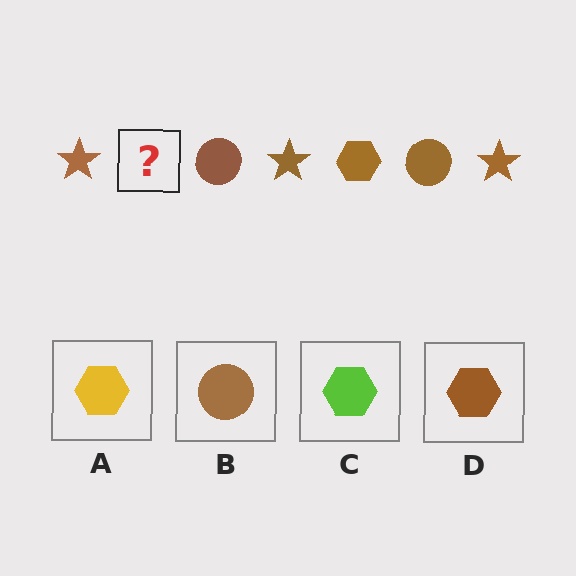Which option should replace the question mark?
Option D.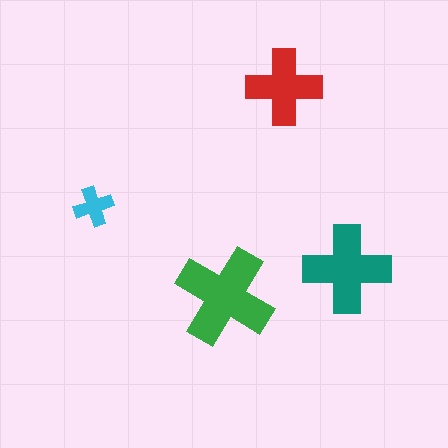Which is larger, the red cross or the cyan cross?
The red one.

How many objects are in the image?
There are 4 objects in the image.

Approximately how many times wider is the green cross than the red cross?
About 1.5 times wider.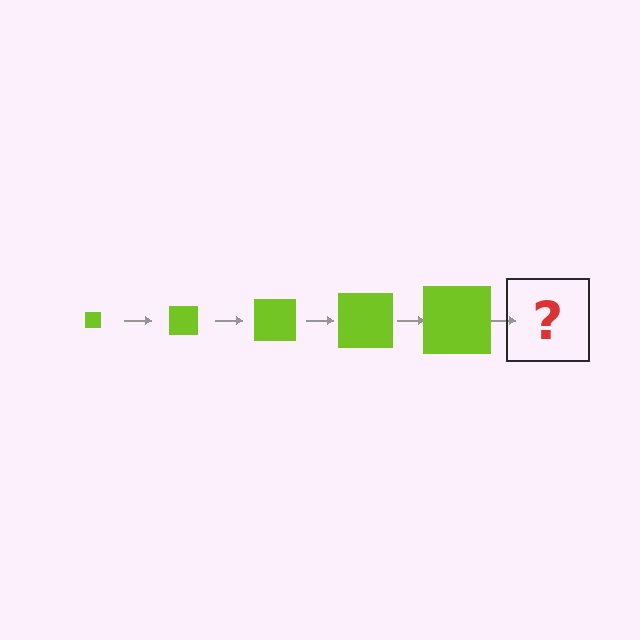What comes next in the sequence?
The next element should be a lime square, larger than the previous one.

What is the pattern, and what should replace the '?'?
The pattern is that the square gets progressively larger each step. The '?' should be a lime square, larger than the previous one.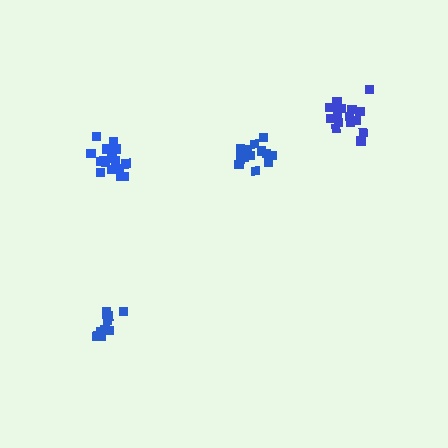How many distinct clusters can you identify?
There are 4 distinct clusters.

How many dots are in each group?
Group 1: 11 dots, Group 2: 14 dots, Group 3: 16 dots, Group 4: 17 dots (58 total).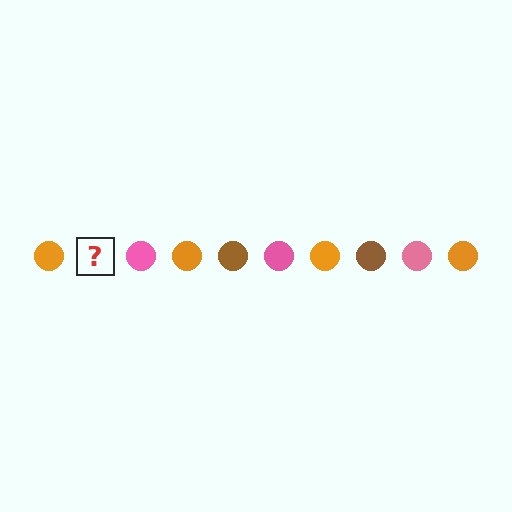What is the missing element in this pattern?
The missing element is a brown circle.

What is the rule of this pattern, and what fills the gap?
The rule is that the pattern cycles through orange, brown, pink circles. The gap should be filled with a brown circle.